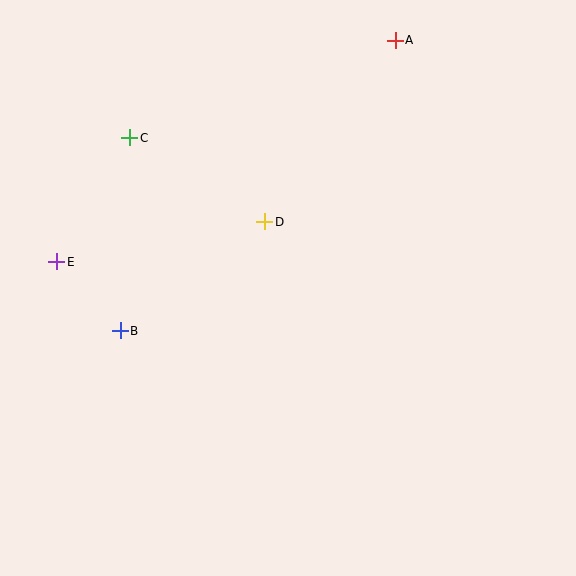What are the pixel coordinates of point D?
Point D is at (265, 222).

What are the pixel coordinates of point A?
Point A is at (395, 40).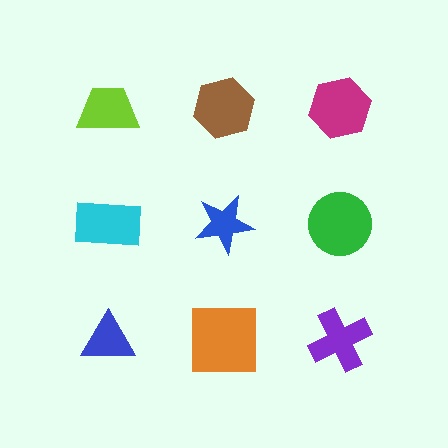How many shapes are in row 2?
3 shapes.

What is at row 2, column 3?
A green circle.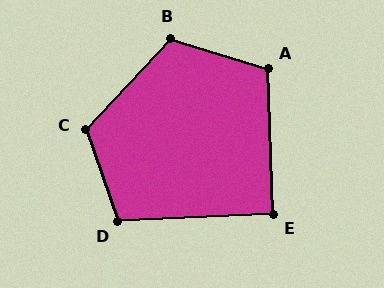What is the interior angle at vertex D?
Approximately 106 degrees (obtuse).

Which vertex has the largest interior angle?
C, at approximately 118 degrees.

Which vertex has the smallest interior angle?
E, at approximately 91 degrees.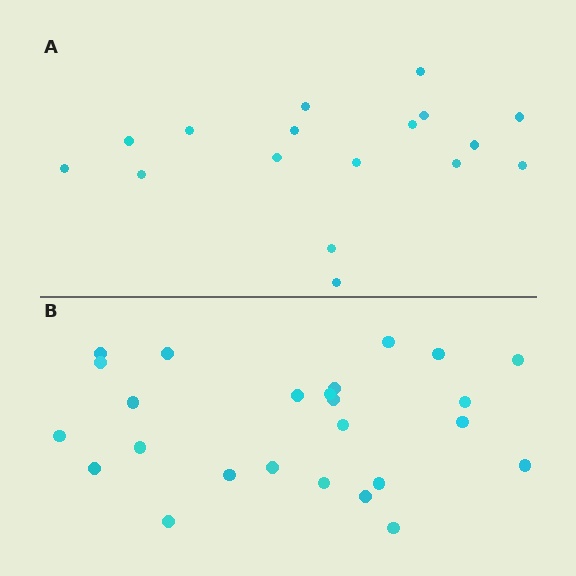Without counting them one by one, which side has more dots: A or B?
Region B (the bottom region) has more dots.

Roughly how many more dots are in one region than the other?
Region B has roughly 8 or so more dots than region A.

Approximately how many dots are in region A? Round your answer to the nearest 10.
About 20 dots. (The exact count is 17, which rounds to 20.)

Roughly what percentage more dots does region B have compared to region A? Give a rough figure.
About 45% more.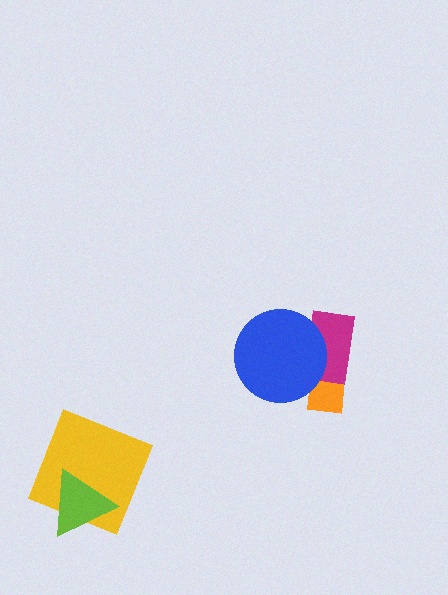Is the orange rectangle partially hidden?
Yes, it is partially covered by another shape.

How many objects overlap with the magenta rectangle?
2 objects overlap with the magenta rectangle.